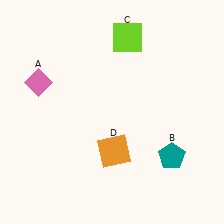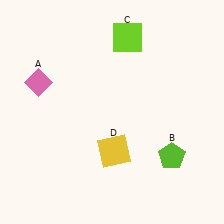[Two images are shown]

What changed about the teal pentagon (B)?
In Image 1, B is teal. In Image 2, it changed to lime.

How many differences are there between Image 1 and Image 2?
There are 2 differences between the two images.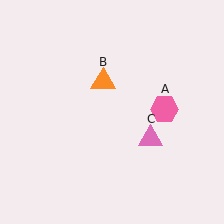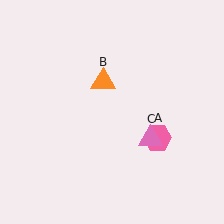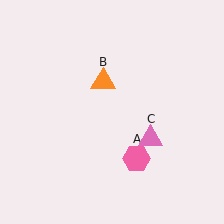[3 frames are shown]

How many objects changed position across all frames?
1 object changed position: pink hexagon (object A).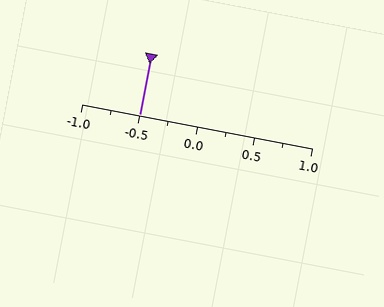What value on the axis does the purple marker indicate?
The marker indicates approximately -0.5.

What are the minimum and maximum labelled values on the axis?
The axis runs from -1.0 to 1.0.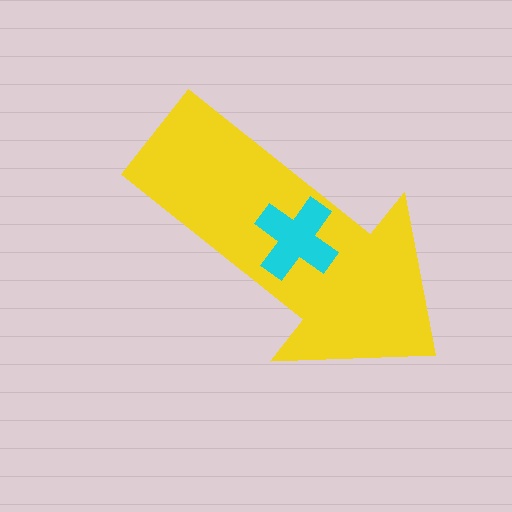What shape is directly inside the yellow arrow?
The cyan cross.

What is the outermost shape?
The yellow arrow.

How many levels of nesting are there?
2.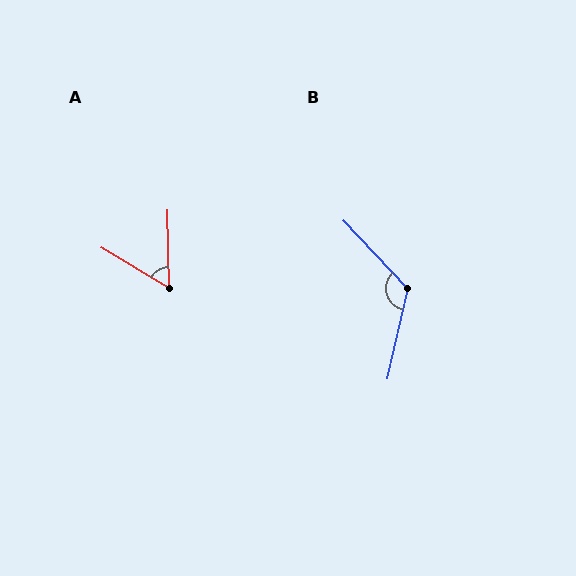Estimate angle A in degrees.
Approximately 58 degrees.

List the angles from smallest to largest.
A (58°), B (124°).